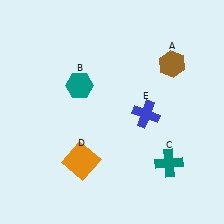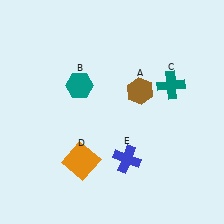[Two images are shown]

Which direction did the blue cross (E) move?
The blue cross (E) moved down.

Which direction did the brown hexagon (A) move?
The brown hexagon (A) moved left.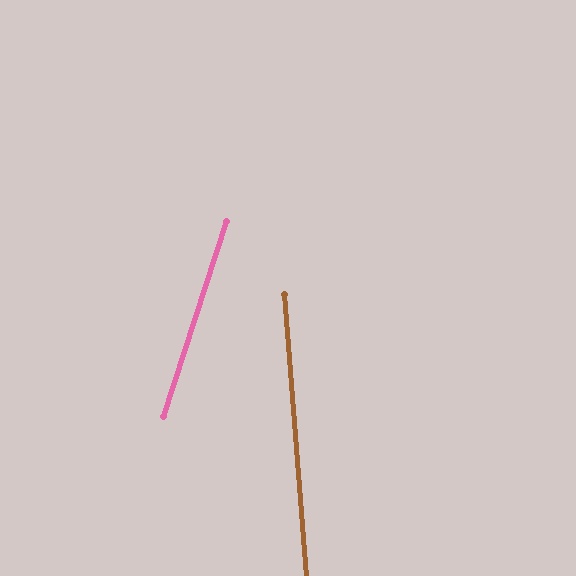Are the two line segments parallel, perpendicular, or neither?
Neither parallel nor perpendicular — they differ by about 23°.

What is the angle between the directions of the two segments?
Approximately 23 degrees.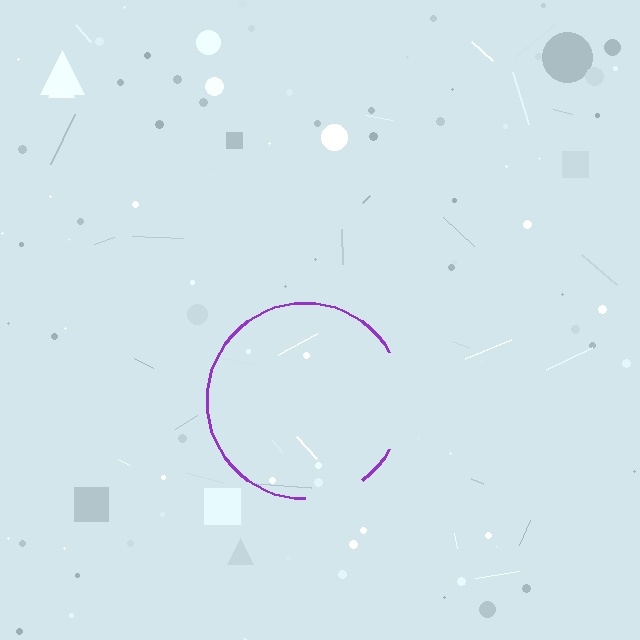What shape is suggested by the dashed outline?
The dashed outline suggests a circle.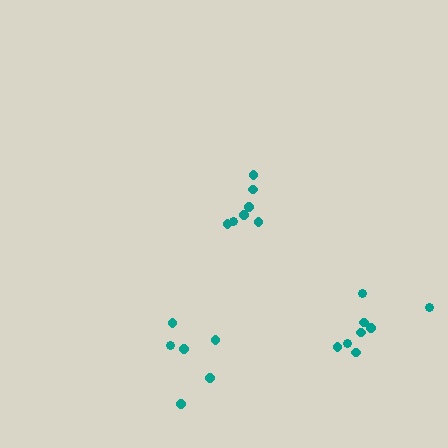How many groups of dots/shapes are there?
There are 3 groups.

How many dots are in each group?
Group 1: 6 dots, Group 2: 8 dots, Group 3: 7 dots (21 total).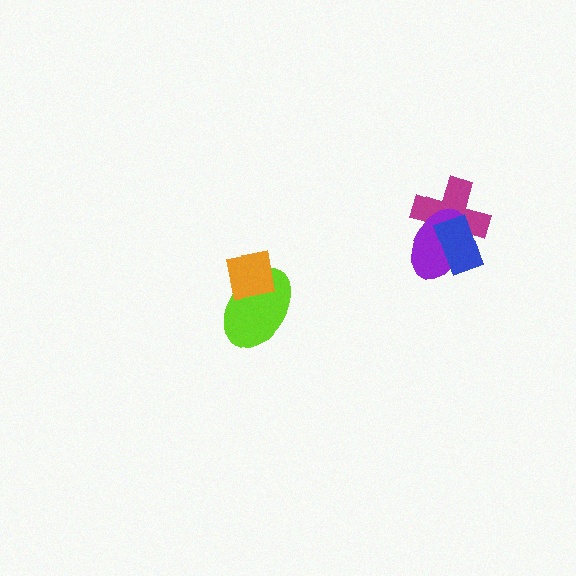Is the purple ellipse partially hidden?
Yes, it is partially covered by another shape.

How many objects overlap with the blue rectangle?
2 objects overlap with the blue rectangle.